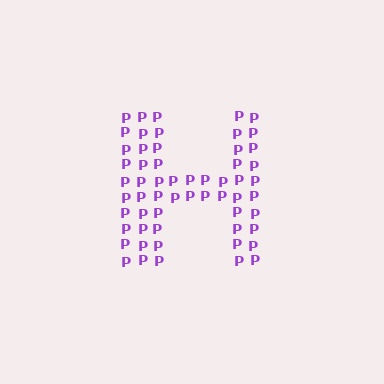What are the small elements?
The small elements are letter P's.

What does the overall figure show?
The overall figure shows the letter H.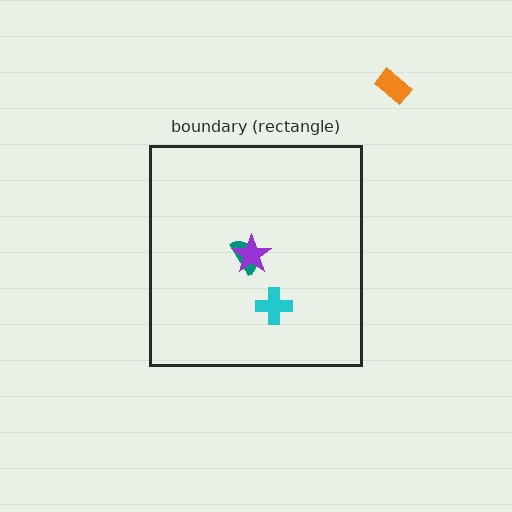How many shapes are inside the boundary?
3 inside, 1 outside.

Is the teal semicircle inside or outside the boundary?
Inside.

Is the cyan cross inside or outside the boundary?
Inside.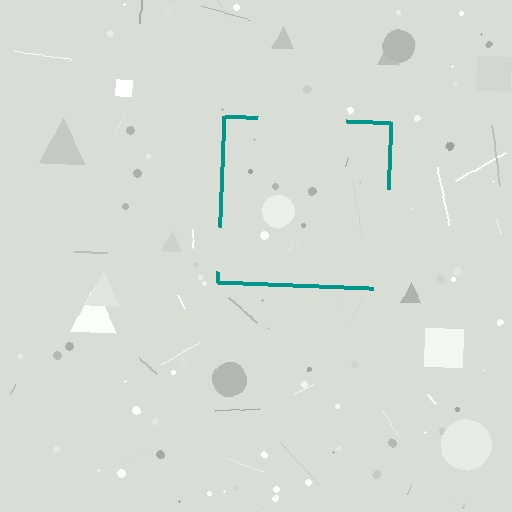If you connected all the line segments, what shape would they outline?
They would outline a square.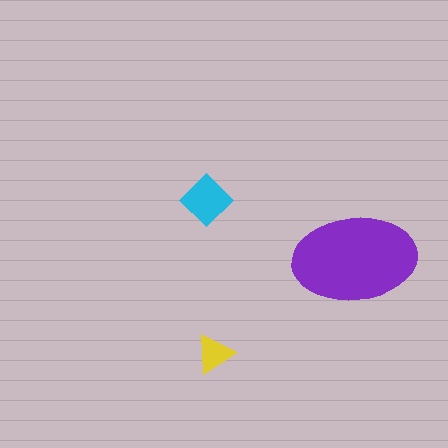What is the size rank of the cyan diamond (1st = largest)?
2nd.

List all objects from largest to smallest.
The purple ellipse, the cyan diamond, the yellow triangle.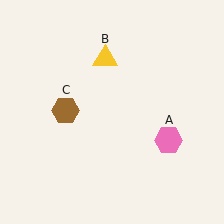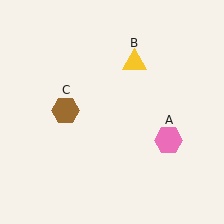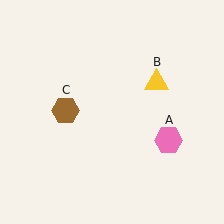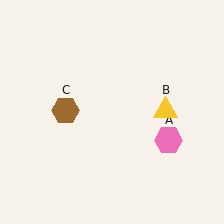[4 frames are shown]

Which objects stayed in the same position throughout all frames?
Pink hexagon (object A) and brown hexagon (object C) remained stationary.